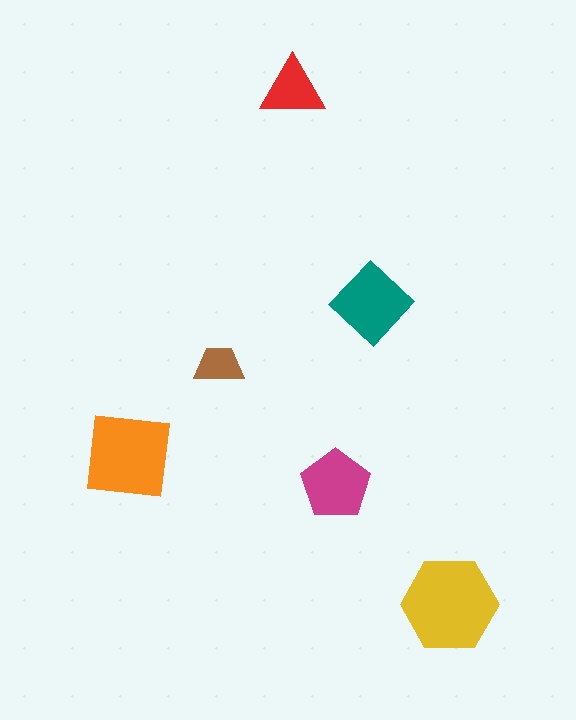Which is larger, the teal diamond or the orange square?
The orange square.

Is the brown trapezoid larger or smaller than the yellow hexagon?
Smaller.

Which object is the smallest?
The brown trapezoid.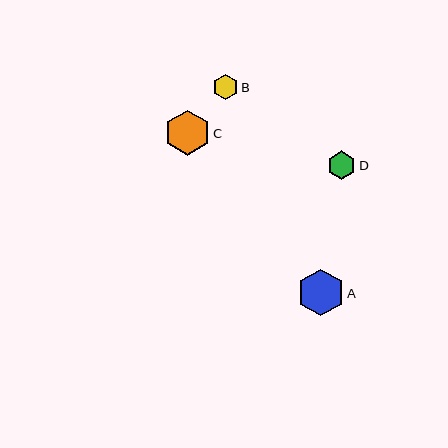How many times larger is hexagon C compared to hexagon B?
Hexagon C is approximately 1.8 times the size of hexagon B.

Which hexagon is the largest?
Hexagon A is the largest with a size of approximately 47 pixels.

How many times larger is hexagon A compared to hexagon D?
Hexagon A is approximately 1.6 times the size of hexagon D.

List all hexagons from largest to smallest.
From largest to smallest: A, C, D, B.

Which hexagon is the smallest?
Hexagon B is the smallest with a size of approximately 25 pixels.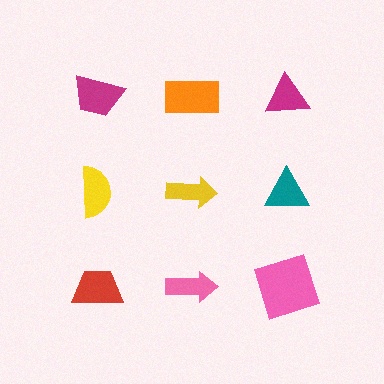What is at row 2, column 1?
A yellow semicircle.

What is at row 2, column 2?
A yellow arrow.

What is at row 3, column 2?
A pink arrow.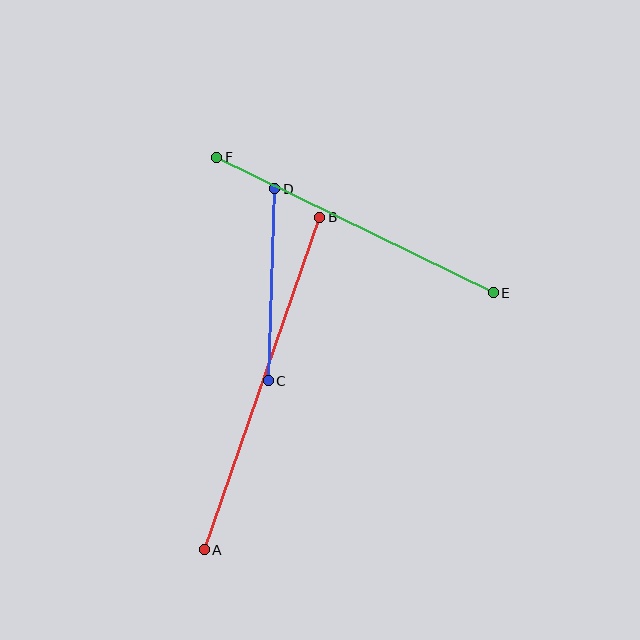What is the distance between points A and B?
The distance is approximately 352 pixels.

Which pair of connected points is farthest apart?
Points A and B are farthest apart.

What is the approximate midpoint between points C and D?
The midpoint is at approximately (271, 285) pixels.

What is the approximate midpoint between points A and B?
The midpoint is at approximately (262, 384) pixels.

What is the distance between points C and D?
The distance is approximately 192 pixels.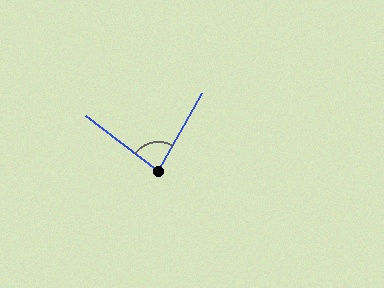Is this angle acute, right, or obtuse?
It is acute.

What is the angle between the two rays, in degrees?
Approximately 82 degrees.